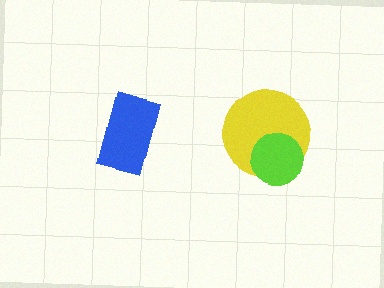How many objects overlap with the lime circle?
1 object overlaps with the lime circle.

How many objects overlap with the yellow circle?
1 object overlaps with the yellow circle.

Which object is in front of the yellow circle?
The lime circle is in front of the yellow circle.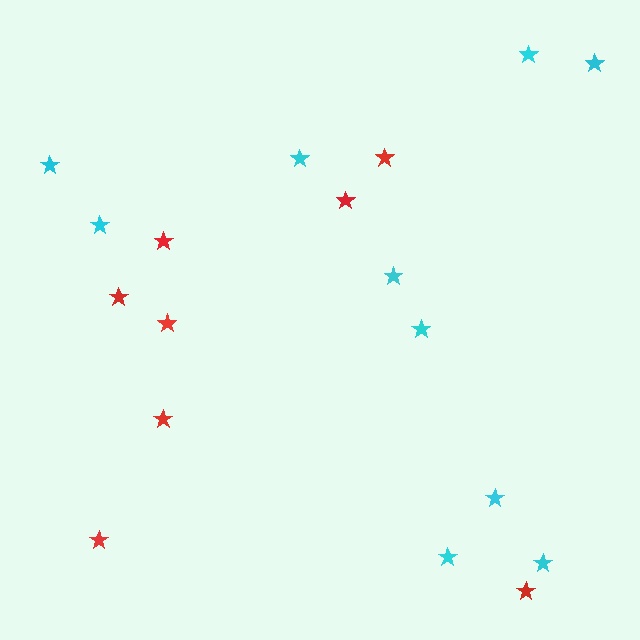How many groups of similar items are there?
There are 2 groups: one group of red stars (8) and one group of cyan stars (10).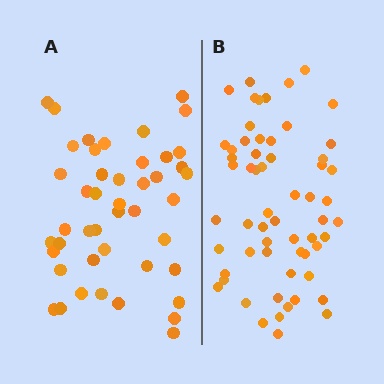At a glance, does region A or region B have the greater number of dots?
Region B (the right region) has more dots.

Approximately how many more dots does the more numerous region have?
Region B has approximately 15 more dots than region A.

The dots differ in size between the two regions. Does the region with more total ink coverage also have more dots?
No. Region A has more total ink coverage because its dots are larger, but region B actually contains more individual dots. Total area can be misleading — the number of items is what matters here.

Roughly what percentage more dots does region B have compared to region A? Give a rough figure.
About 35% more.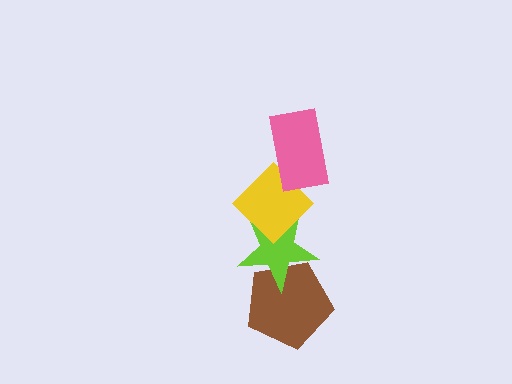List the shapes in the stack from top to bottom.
From top to bottom: the pink rectangle, the yellow diamond, the lime star, the brown pentagon.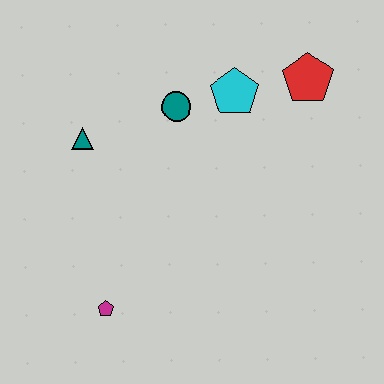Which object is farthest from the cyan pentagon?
The magenta pentagon is farthest from the cyan pentagon.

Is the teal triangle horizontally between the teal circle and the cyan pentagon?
No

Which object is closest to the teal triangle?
The teal circle is closest to the teal triangle.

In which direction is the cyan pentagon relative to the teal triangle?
The cyan pentagon is to the right of the teal triangle.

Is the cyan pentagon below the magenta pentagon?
No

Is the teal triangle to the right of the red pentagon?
No